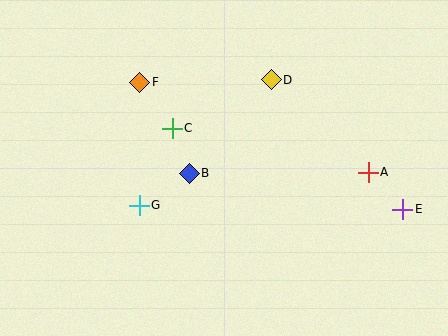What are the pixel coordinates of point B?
Point B is at (189, 173).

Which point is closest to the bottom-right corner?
Point E is closest to the bottom-right corner.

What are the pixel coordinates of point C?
Point C is at (172, 128).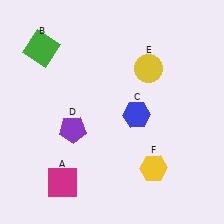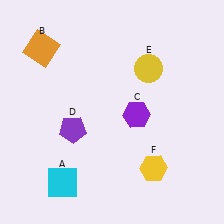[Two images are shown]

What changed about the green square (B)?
In Image 1, B is green. In Image 2, it changed to orange.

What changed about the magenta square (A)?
In Image 1, A is magenta. In Image 2, it changed to cyan.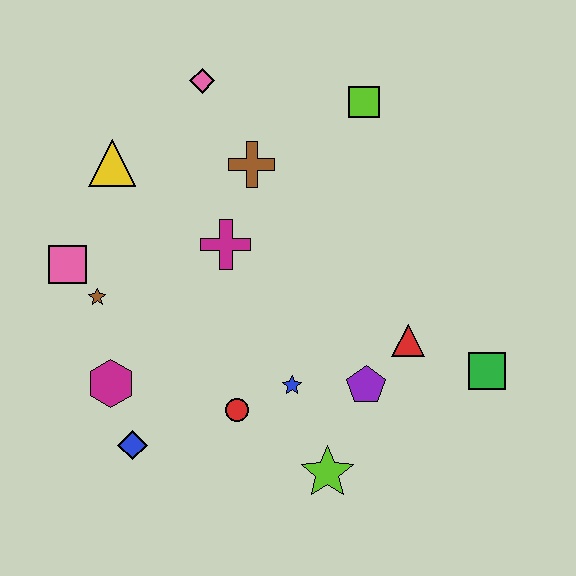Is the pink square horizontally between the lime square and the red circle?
No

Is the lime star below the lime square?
Yes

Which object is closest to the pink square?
The brown star is closest to the pink square.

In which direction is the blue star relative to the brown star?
The blue star is to the right of the brown star.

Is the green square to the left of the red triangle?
No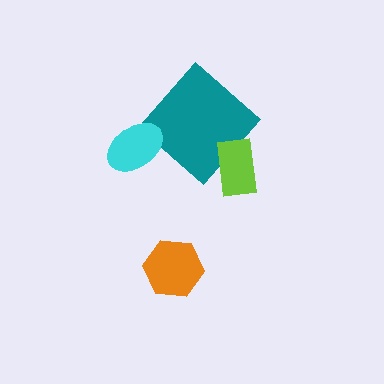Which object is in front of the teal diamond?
The lime rectangle is in front of the teal diamond.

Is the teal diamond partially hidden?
Yes, it is partially covered by another shape.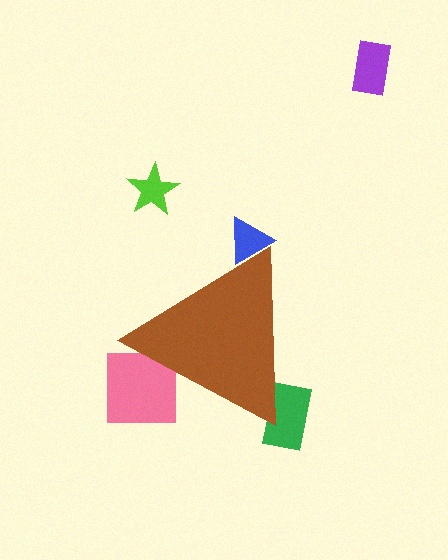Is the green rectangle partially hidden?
Yes, the green rectangle is partially hidden behind the brown triangle.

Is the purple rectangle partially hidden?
No, the purple rectangle is fully visible.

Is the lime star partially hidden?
No, the lime star is fully visible.